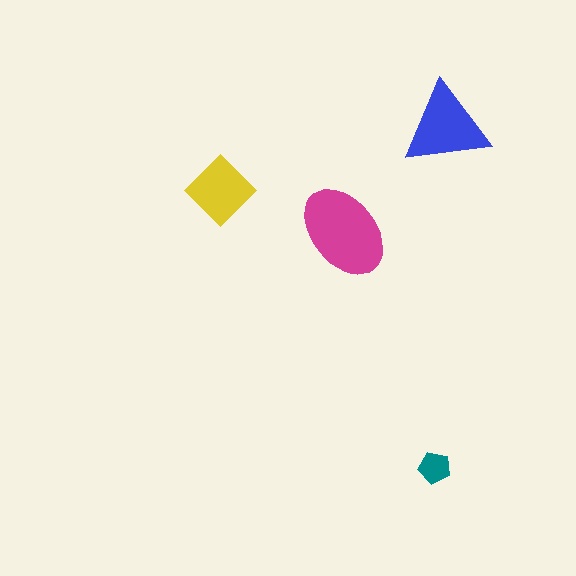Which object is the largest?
The magenta ellipse.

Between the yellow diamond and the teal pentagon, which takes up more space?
The yellow diamond.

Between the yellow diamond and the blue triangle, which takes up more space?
The blue triangle.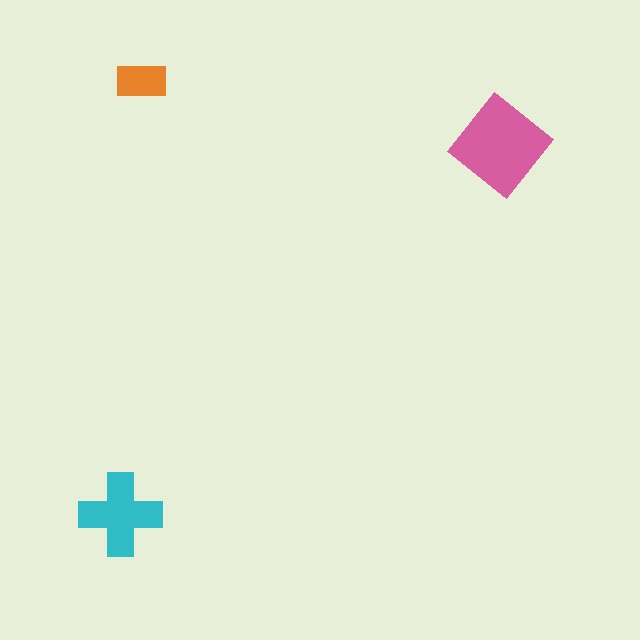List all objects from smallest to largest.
The orange rectangle, the cyan cross, the pink diamond.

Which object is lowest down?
The cyan cross is bottommost.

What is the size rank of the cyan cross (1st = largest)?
2nd.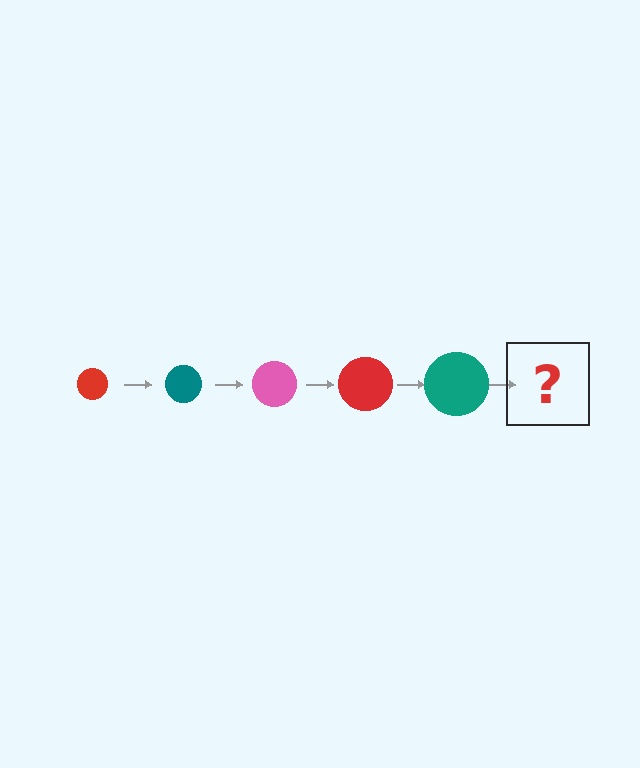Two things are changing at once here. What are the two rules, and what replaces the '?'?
The two rules are that the circle grows larger each step and the color cycles through red, teal, and pink. The '?' should be a pink circle, larger than the previous one.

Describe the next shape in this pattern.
It should be a pink circle, larger than the previous one.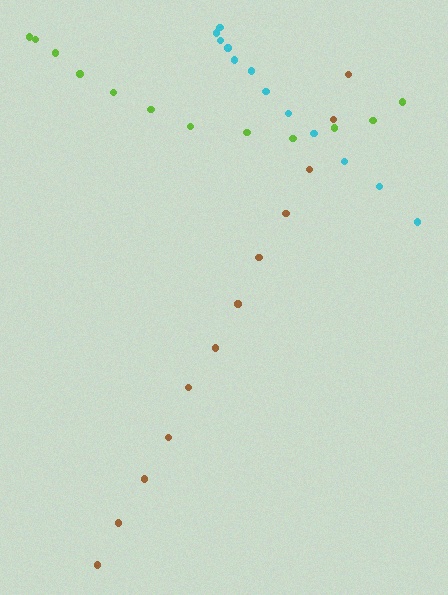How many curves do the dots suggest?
There are 3 distinct paths.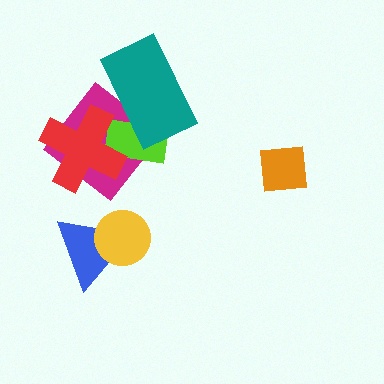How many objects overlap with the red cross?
2 objects overlap with the red cross.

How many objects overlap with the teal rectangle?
2 objects overlap with the teal rectangle.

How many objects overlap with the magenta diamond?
3 objects overlap with the magenta diamond.